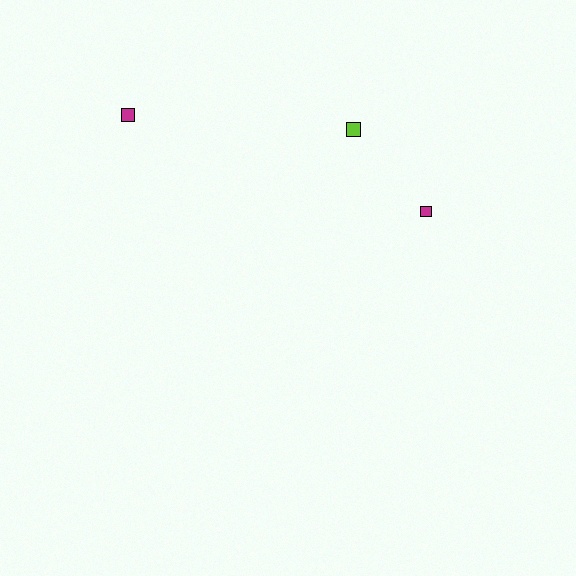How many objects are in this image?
There are 3 objects.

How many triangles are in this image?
There are no triangles.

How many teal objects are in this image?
There are no teal objects.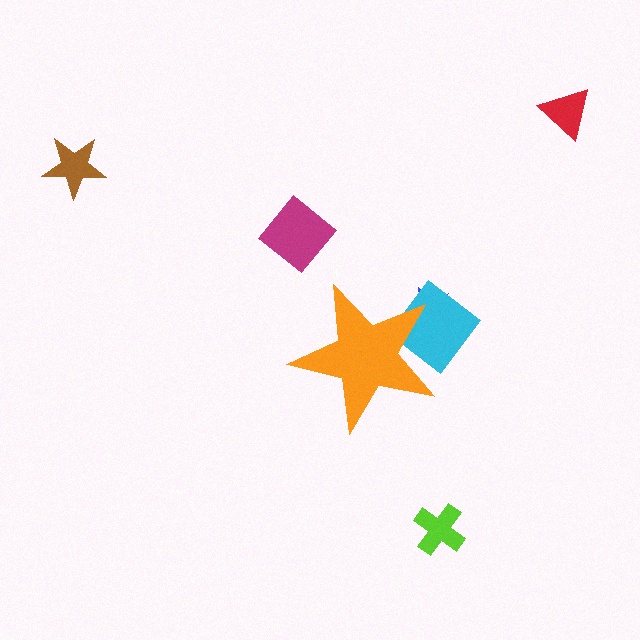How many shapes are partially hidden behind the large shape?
2 shapes are partially hidden.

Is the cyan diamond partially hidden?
Yes, the cyan diamond is partially hidden behind the orange star.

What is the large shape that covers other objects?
An orange star.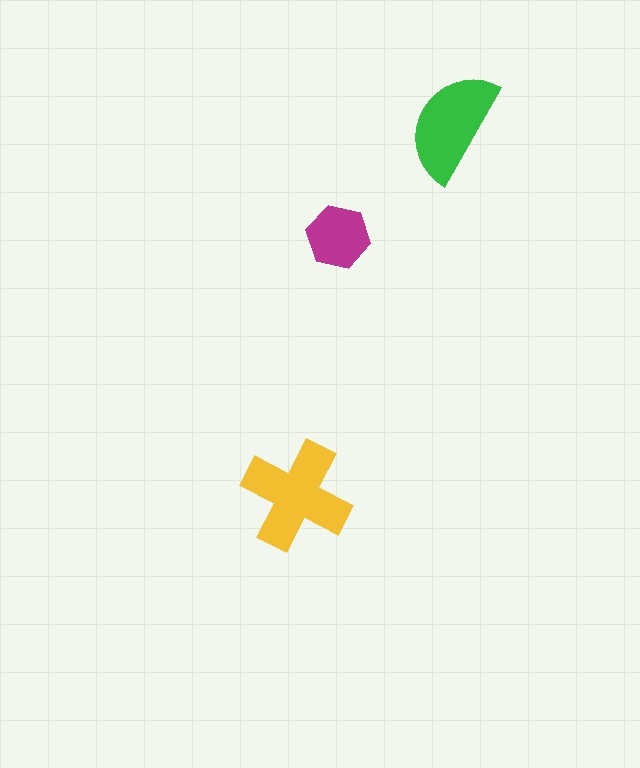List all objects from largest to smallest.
The yellow cross, the green semicircle, the magenta hexagon.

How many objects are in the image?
There are 3 objects in the image.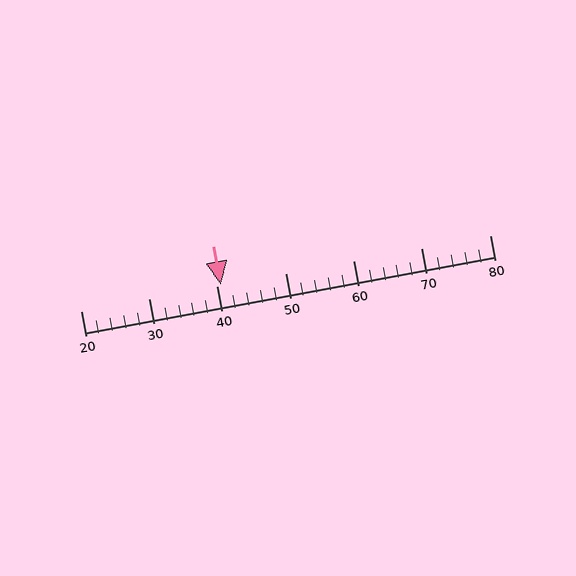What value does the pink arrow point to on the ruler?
The pink arrow points to approximately 40.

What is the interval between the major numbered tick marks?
The major tick marks are spaced 10 units apart.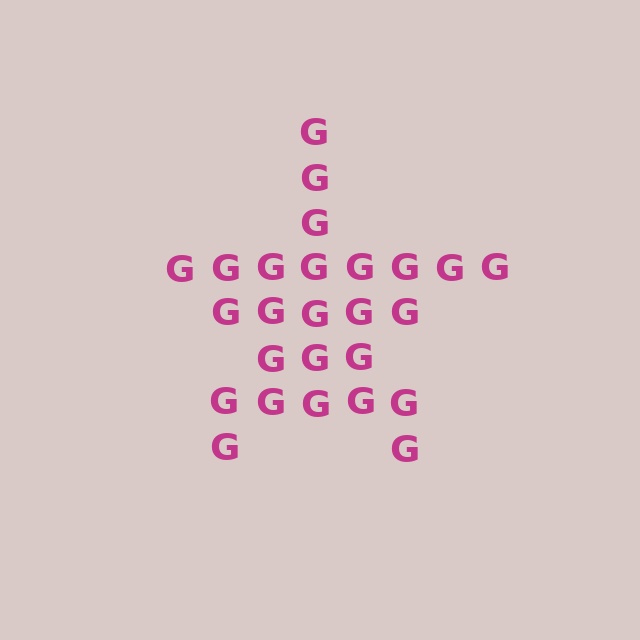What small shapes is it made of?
It is made of small letter G's.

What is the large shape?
The large shape is a star.